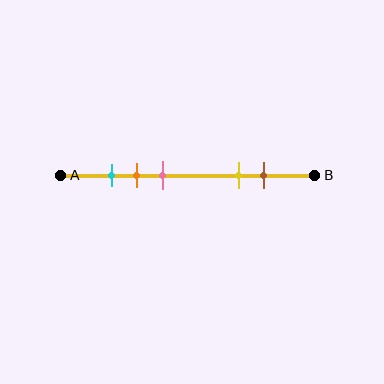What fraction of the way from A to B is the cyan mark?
The cyan mark is approximately 20% (0.2) of the way from A to B.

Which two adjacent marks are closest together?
The cyan and orange marks are the closest adjacent pair.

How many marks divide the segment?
There are 5 marks dividing the segment.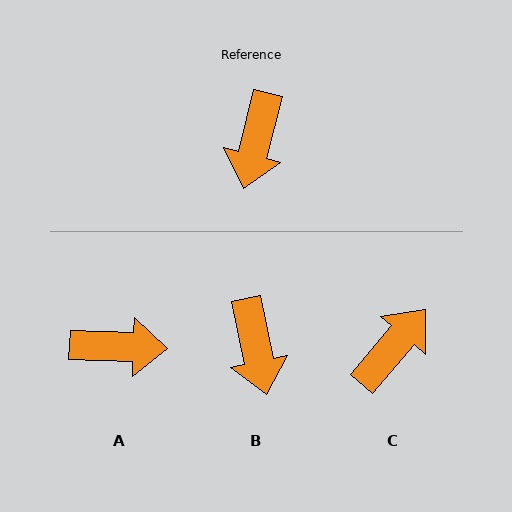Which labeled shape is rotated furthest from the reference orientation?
C, about 154 degrees away.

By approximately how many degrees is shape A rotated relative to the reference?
Approximately 102 degrees counter-clockwise.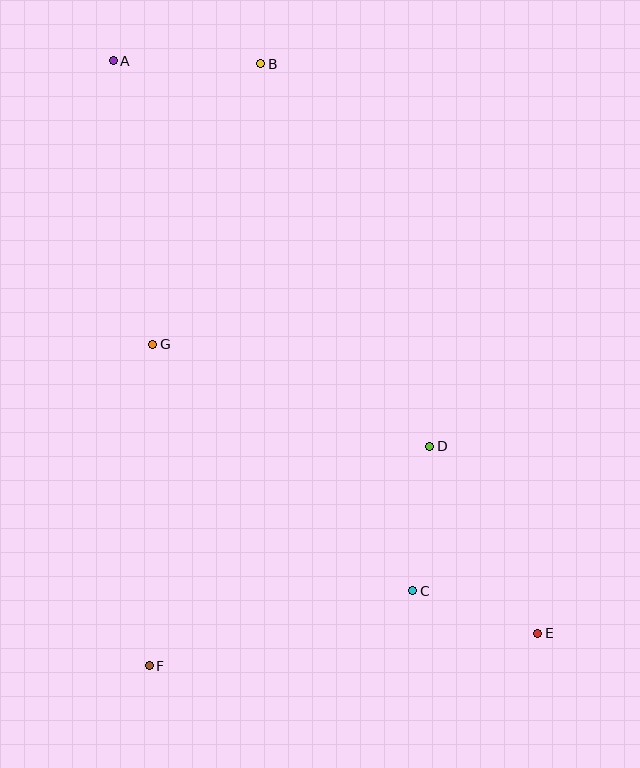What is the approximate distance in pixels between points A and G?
The distance between A and G is approximately 286 pixels.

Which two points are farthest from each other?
Points A and E are farthest from each other.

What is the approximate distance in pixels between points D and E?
The distance between D and E is approximately 216 pixels.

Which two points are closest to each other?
Points C and E are closest to each other.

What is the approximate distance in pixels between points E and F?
The distance between E and F is approximately 390 pixels.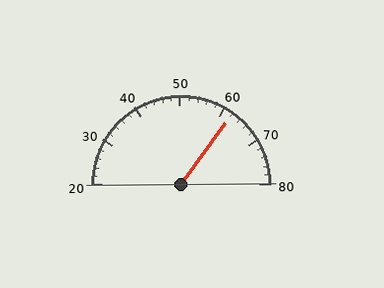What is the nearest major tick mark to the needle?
The nearest major tick mark is 60.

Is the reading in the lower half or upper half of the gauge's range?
The reading is in the upper half of the range (20 to 80).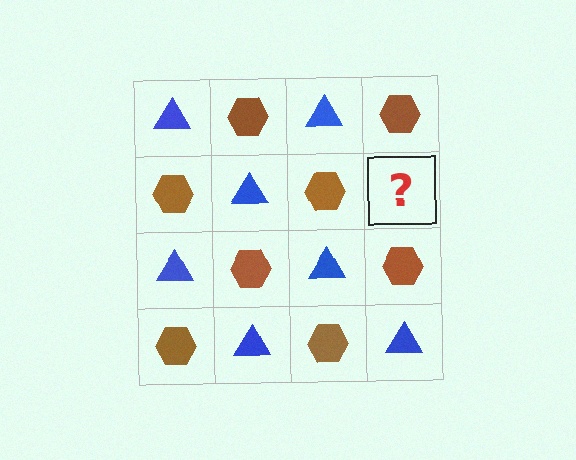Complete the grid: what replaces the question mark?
The question mark should be replaced with a blue triangle.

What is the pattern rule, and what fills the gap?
The rule is that it alternates blue triangle and brown hexagon in a checkerboard pattern. The gap should be filled with a blue triangle.